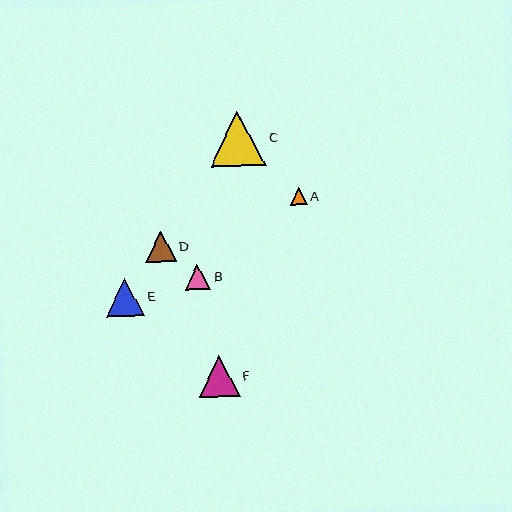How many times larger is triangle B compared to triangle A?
Triangle B is approximately 1.5 times the size of triangle A.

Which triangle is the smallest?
Triangle A is the smallest with a size of approximately 17 pixels.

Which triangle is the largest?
Triangle C is the largest with a size of approximately 55 pixels.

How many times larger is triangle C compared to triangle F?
Triangle C is approximately 1.4 times the size of triangle F.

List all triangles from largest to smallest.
From largest to smallest: C, F, E, D, B, A.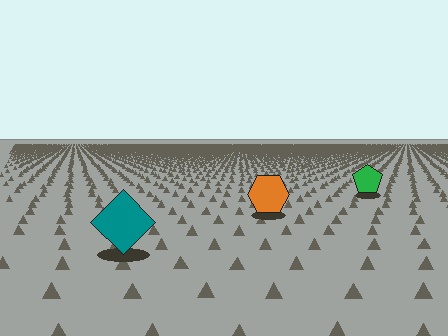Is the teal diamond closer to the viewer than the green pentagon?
Yes. The teal diamond is closer — you can tell from the texture gradient: the ground texture is coarser near it.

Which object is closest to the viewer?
The teal diamond is closest. The texture marks near it are larger and more spread out.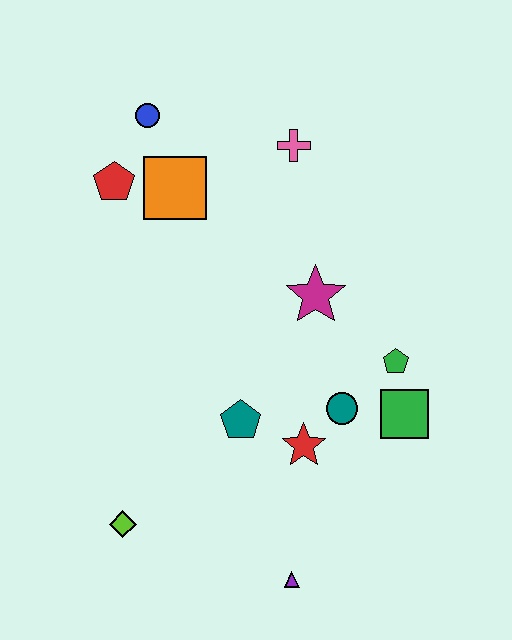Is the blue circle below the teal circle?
No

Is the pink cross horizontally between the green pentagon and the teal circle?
No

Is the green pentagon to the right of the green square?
No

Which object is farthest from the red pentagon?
The purple triangle is farthest from the red pentagon.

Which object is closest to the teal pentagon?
The red star is closest to the teal pentagon.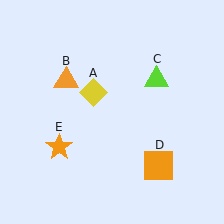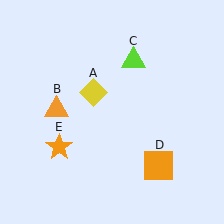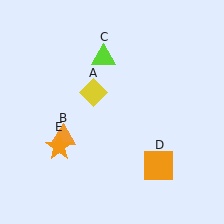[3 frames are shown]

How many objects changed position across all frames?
2 objects changed position: orange triangle (object B), lime triangle (object C).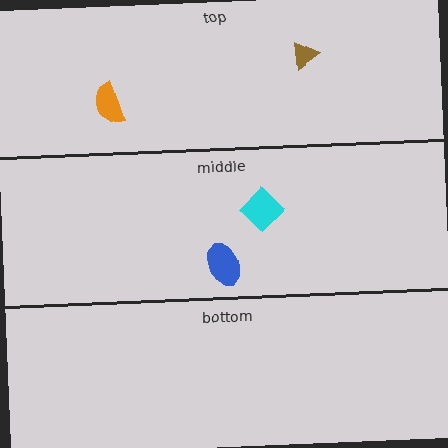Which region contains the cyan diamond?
The middle region.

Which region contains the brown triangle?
The top region.